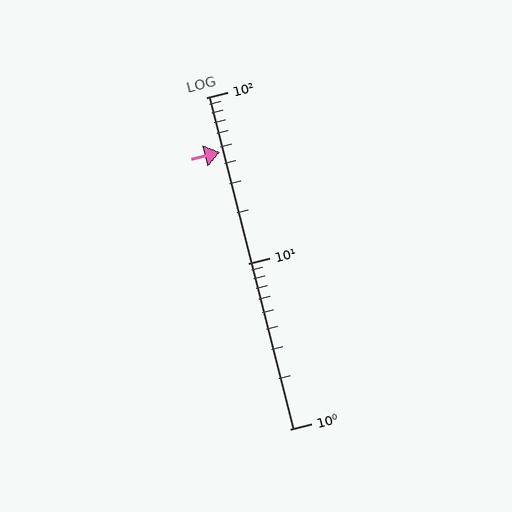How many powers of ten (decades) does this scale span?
The scale spans 2 decades, from 1 to 100.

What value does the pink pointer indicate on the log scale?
The pointer indicates approximately 47.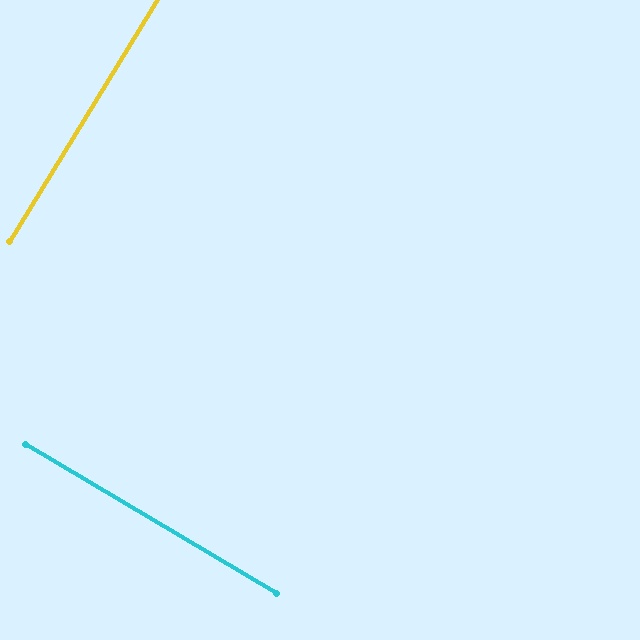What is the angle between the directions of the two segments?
Approximately 89 degrees.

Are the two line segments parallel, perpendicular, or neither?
Perpendicular — they meet at approximately 89°.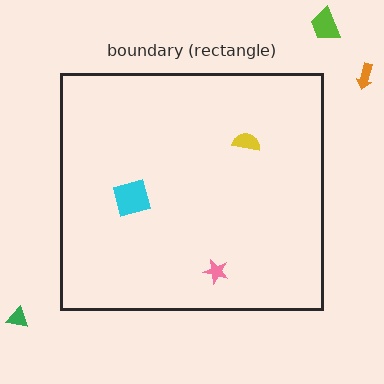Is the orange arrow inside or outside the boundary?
Outside.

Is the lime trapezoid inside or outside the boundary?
Outside.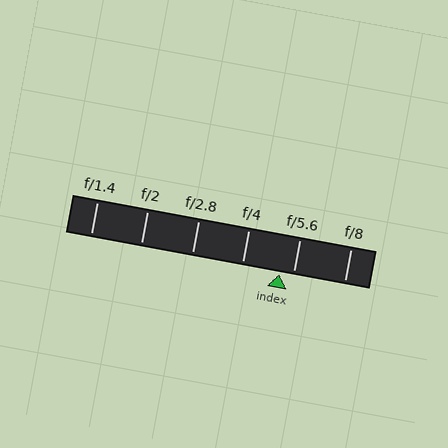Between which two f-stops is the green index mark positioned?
The index mark is between f/4 and f/5.6.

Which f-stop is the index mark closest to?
The index mark is closest to f/5.6.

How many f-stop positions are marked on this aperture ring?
There are 6 f-stop positions marked.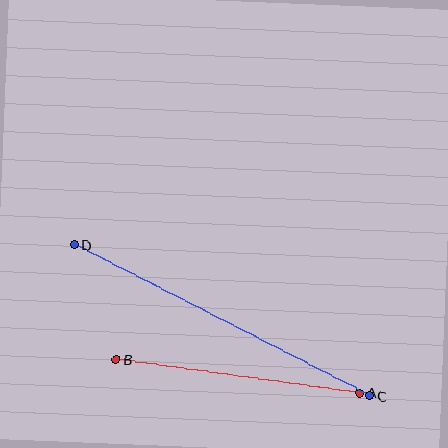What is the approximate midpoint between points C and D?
The midpoint is at approximately (222, 320) pixels.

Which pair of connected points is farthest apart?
Points C and D are farthest apart.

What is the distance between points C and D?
The distance is approximately 332 pixels.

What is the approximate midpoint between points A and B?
The midpoint is at approximately (238, 376) pixels.